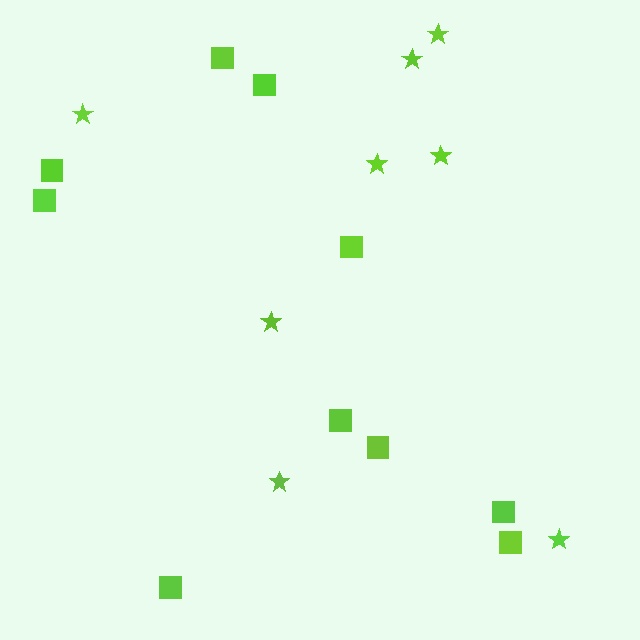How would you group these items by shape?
There are 2 groups: one group of stars (8) and one group of squares (10).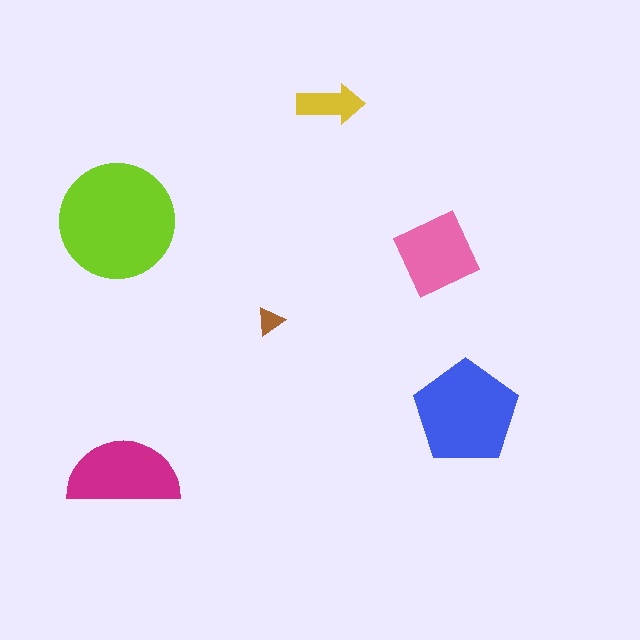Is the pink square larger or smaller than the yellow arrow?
Larger.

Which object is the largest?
The lime circle.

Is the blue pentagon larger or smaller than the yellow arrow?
Larger.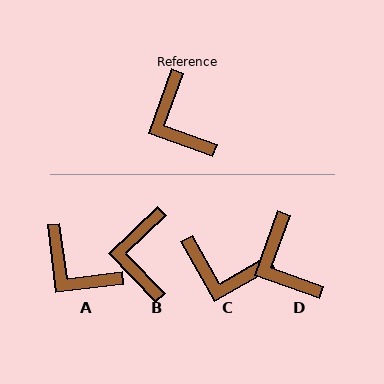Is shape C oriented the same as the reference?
No, it is off by about 49 degrees.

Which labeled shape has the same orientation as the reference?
D.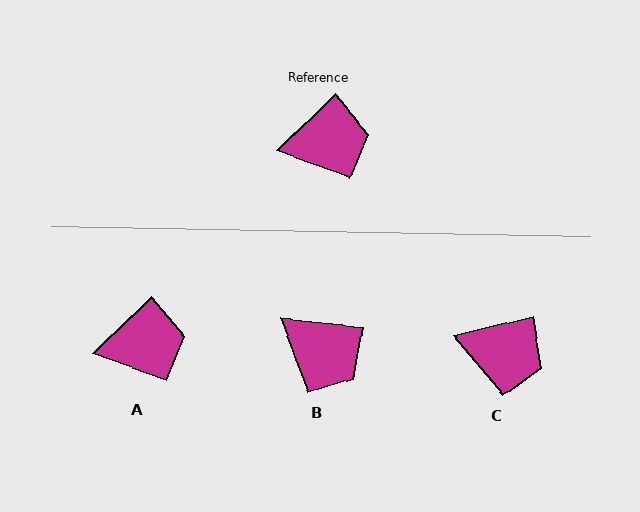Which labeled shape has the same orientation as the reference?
A.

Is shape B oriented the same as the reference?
No, it is off by about 50 degrees.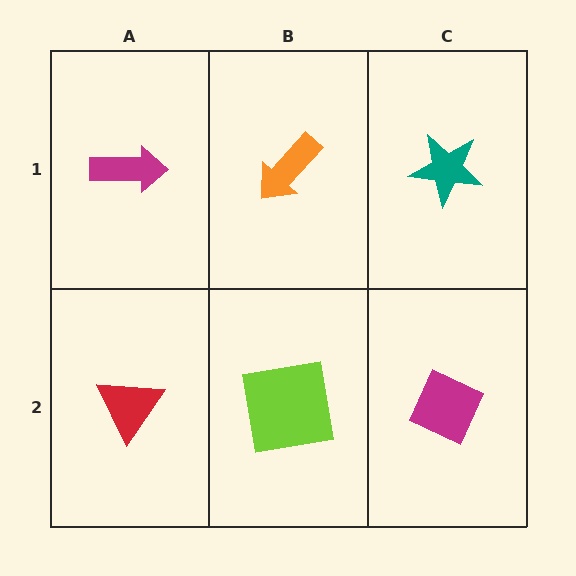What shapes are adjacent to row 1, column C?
A magenta diamond (row 2, column C), an orange arrow (row 1, column B).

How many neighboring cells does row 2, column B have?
3.